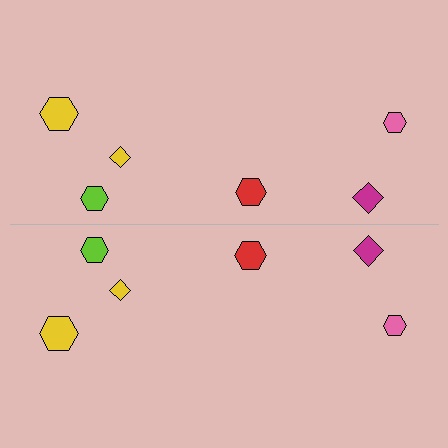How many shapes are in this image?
There are 12 shapes in this image.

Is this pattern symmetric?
Yes, this pattern has bilateral (reflection) symmetry.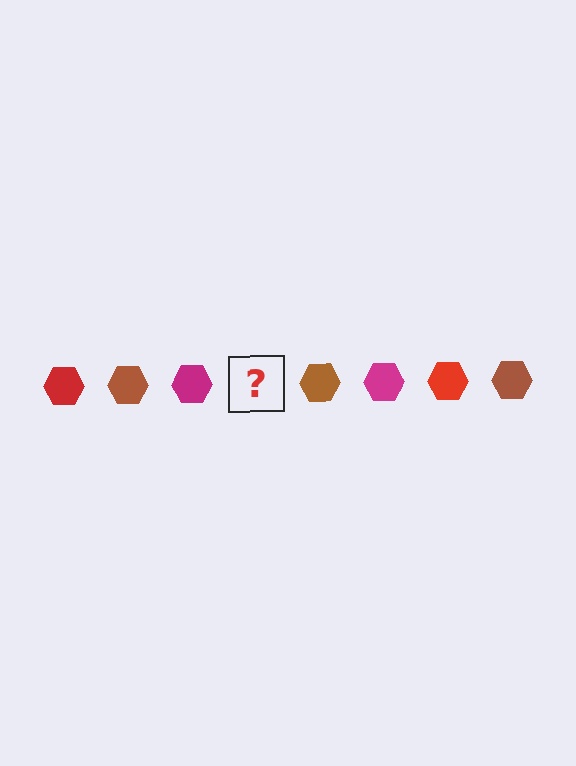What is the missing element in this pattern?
The missing element is a red hexagon.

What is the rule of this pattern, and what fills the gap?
The rule is that the pattern cycles through red, brown, magenta hexagons. The gap should be filled with a red hexagon.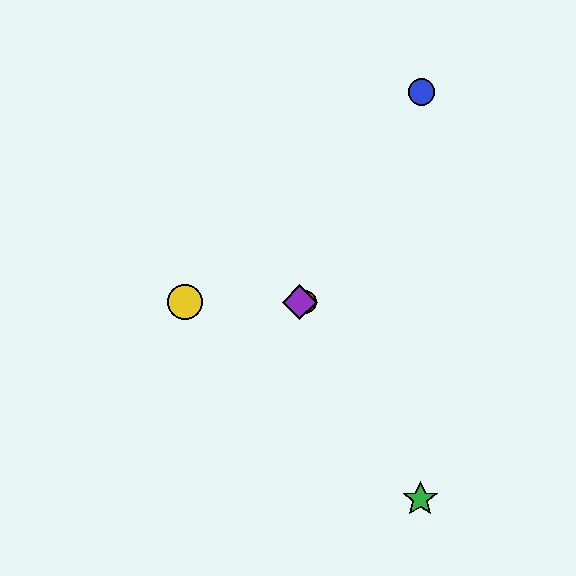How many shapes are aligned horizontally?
3 shapes (the red circle, the yellow circle, the purple diamond) are aligned horizontally.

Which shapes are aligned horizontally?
The red circle, the yellow circle, the purple diamond are aligned horizontally.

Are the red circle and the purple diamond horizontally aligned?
Yes, both are at y≈302.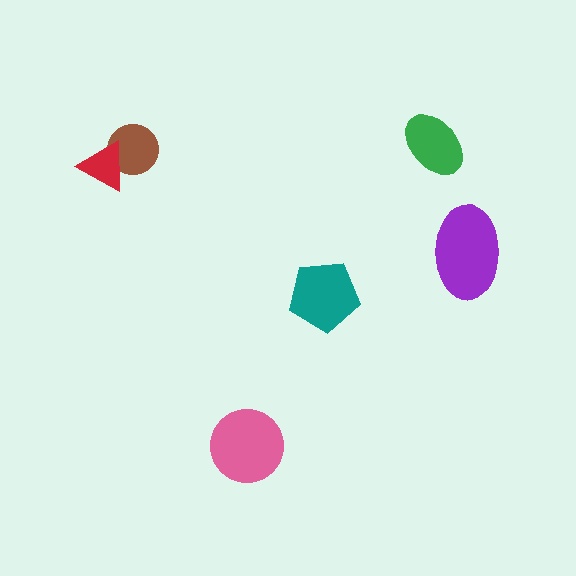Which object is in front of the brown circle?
The red triangle is in front of the brown circle.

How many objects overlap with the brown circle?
1 object overlaps with the brown circle.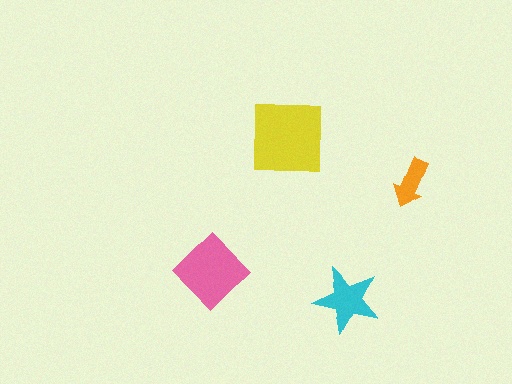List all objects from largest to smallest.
The yellow square, the pink diamond, the cyan star, the orange arrow.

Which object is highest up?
The yellow square is topmost.